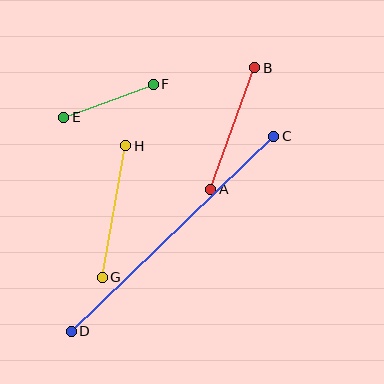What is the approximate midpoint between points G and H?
The midpoint is at approximately (114, 212) pixels.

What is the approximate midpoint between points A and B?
The midpoint is at approximately (233, 129) pixels.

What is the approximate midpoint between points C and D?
The midpoint is at approximately (172, 234) pixels.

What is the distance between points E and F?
The distance is approximately 95 pixels.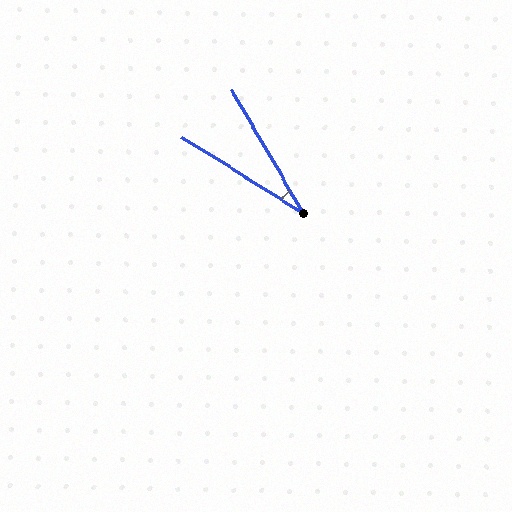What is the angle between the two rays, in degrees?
Approximately 28 degrees.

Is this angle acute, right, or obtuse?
It is acute.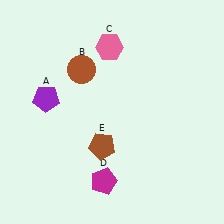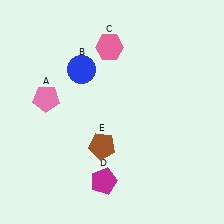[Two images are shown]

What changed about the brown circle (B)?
In Image 1, B is brown. In Image 2, it changed to blue.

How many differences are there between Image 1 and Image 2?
There are 2 differences between the two images.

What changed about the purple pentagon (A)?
In Image 1, A is purple. In Image 2, it changed to pink.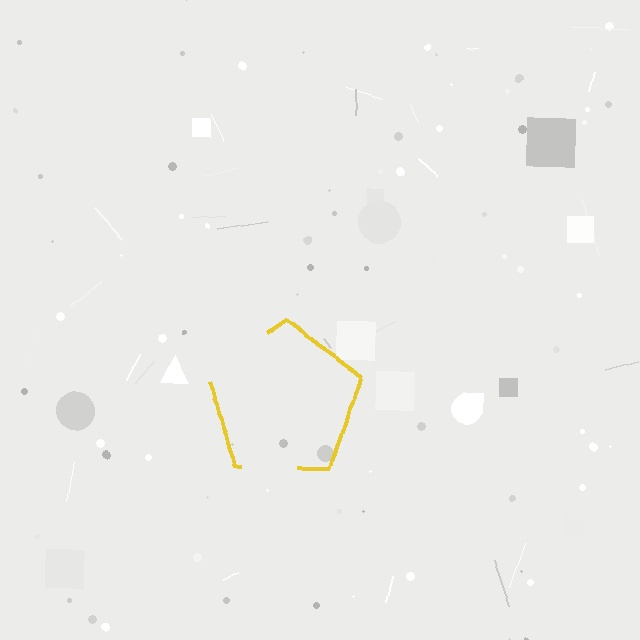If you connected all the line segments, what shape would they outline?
They would outline a pentagon.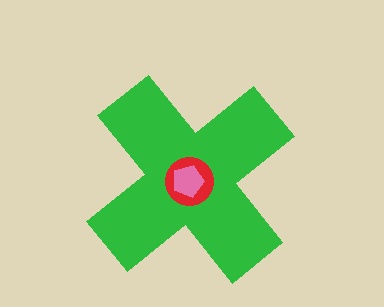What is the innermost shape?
The pink pentagon.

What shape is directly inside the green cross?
The red circle.